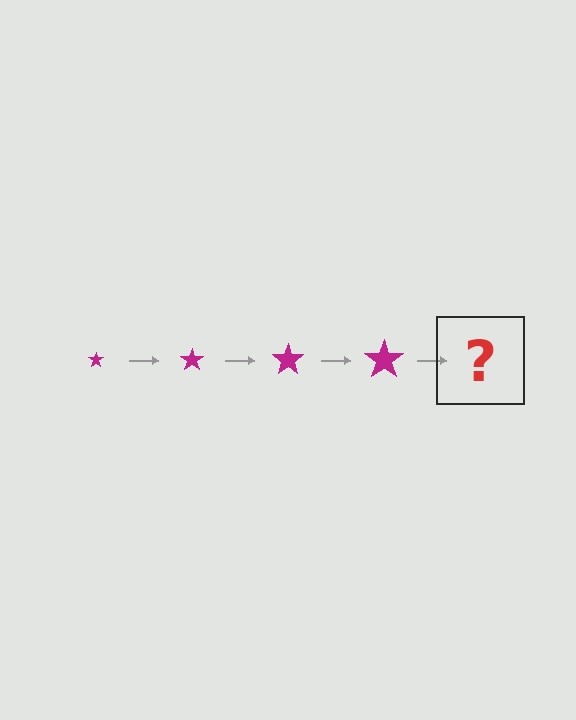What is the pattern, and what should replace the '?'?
The pattern is that the star gets progressively larger each step. The '?' should be a magenta star, larger than the previous one.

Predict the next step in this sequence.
The next step is a magenta star, larger than the previous one.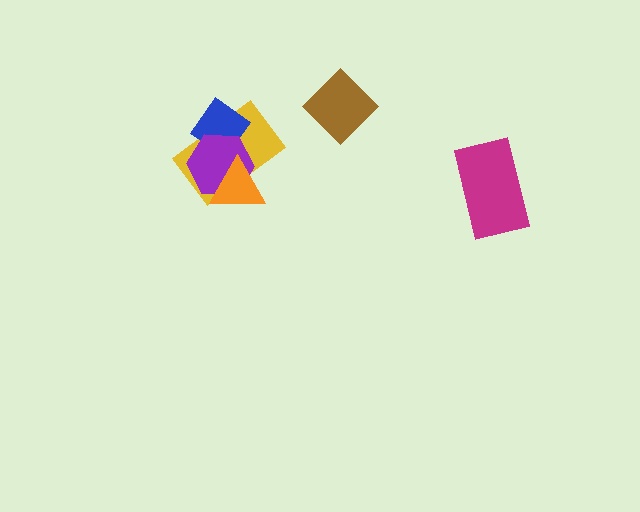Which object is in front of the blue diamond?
The purple hexagon is in front of the blue diamond.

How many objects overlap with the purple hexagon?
3 objects overlap with the purple hexagon.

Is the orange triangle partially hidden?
No, no other shape covers it.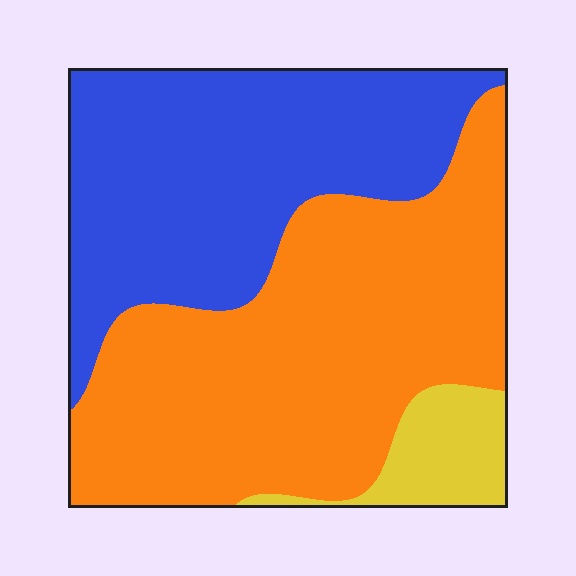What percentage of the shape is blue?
Blue takes up between a third and a half of the shape.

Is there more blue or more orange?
Orange.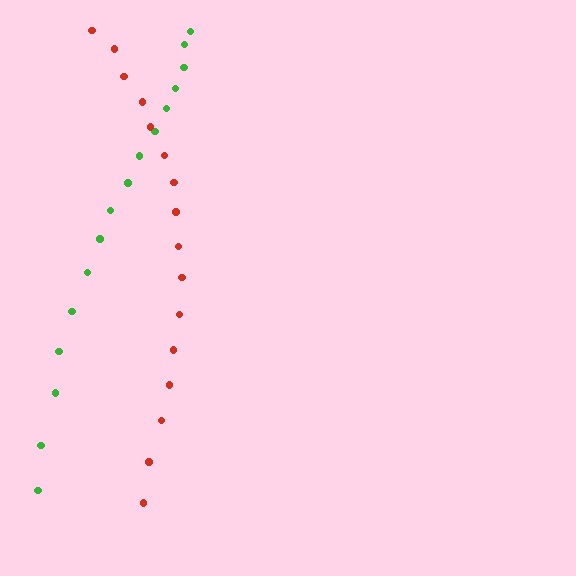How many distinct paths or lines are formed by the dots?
There are 2 distinct paths.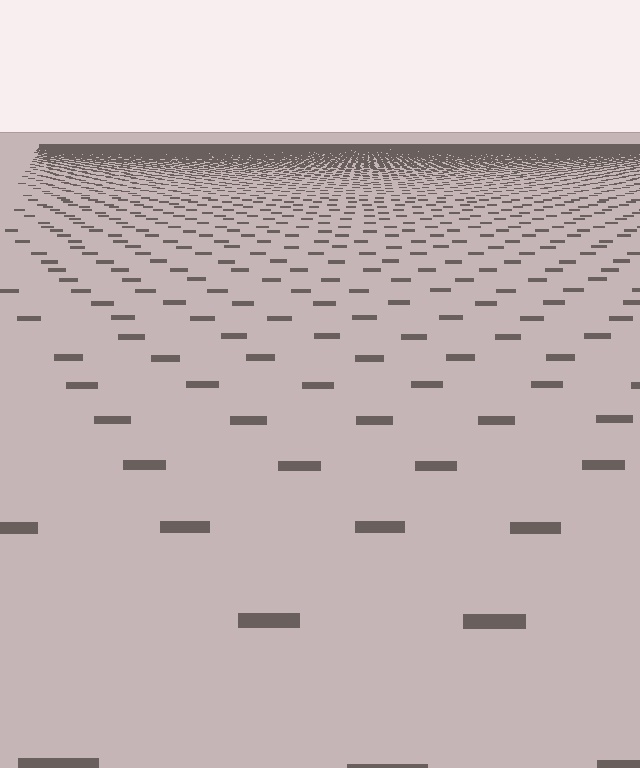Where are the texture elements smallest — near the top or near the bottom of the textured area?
Near the top.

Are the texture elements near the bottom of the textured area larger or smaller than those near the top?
Larger. Near the bottom, elements are closer to the viewer and appear at a bigger on-screen size.